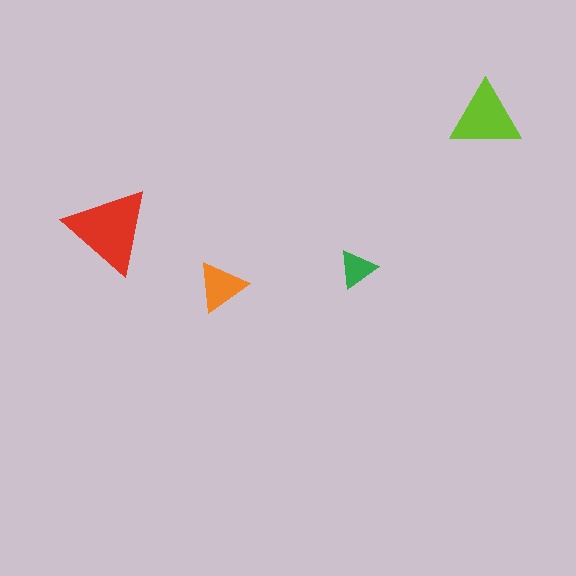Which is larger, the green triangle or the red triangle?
The red one.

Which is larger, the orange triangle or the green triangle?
The orange one.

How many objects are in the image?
There are 4 objects in the image.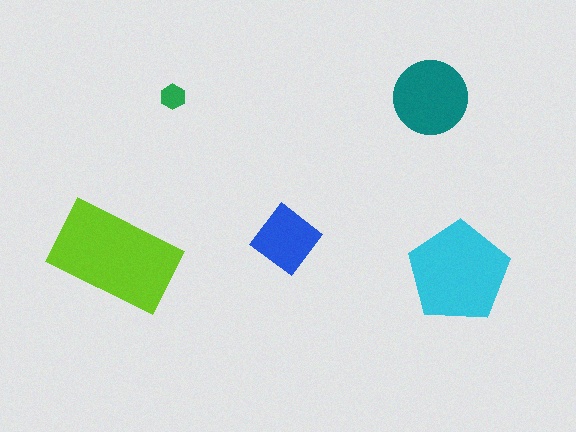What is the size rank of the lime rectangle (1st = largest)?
1st.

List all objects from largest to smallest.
The lime rectangle, the cyan pentagon, the teal circle, the blue diamond, the green hexagon.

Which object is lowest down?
The cyan pentagon is bottommost.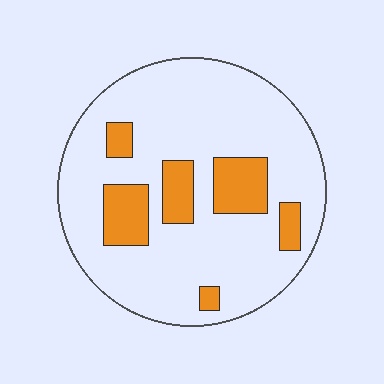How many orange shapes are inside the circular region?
6.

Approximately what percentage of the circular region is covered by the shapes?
Approximately 20%.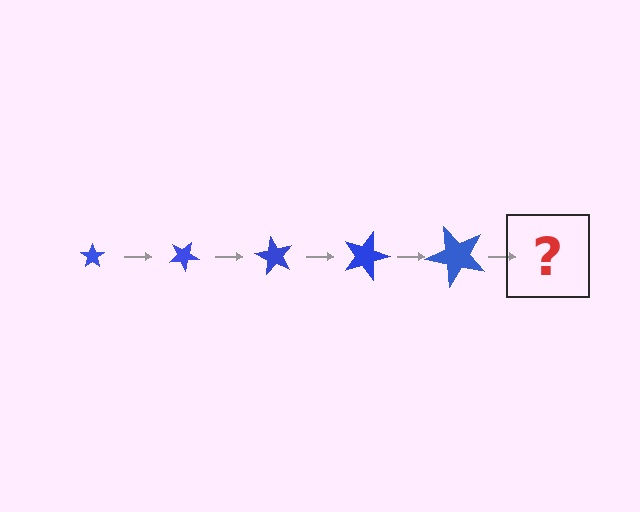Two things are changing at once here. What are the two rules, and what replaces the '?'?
The two rules are that the star grows larger each step and it rotates 30 degrees each step. The '?' should be a star, larger than the previous one and rotated 150 degrees from the start.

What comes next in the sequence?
The next element should be a star, larger than the previous one and rotated 150 degrees from the start.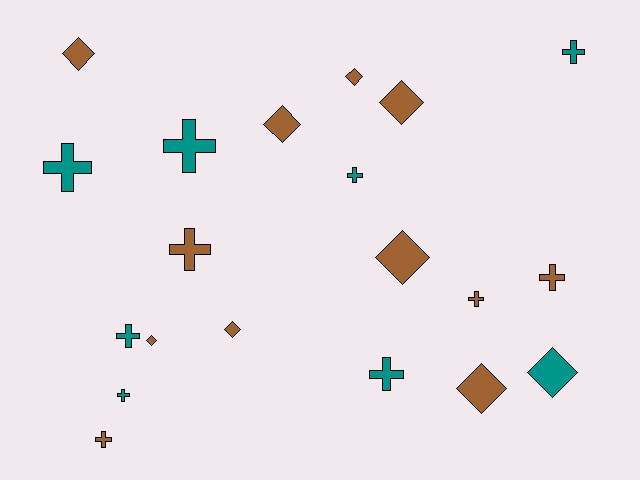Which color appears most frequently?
Brown, with 12 objects.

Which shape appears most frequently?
Cross, with 11 objects.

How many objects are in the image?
There are 20 objects.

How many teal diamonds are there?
There is 1 teal diamond.